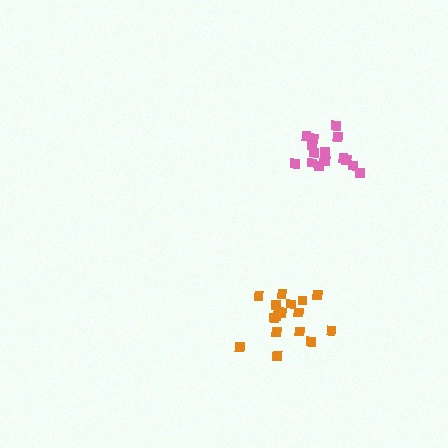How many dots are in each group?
Group 1: 16 dots, Group 2: 17 dots (33 total).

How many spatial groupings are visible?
There are 2 spatial groupings.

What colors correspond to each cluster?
The clusters are colored: pink, orange.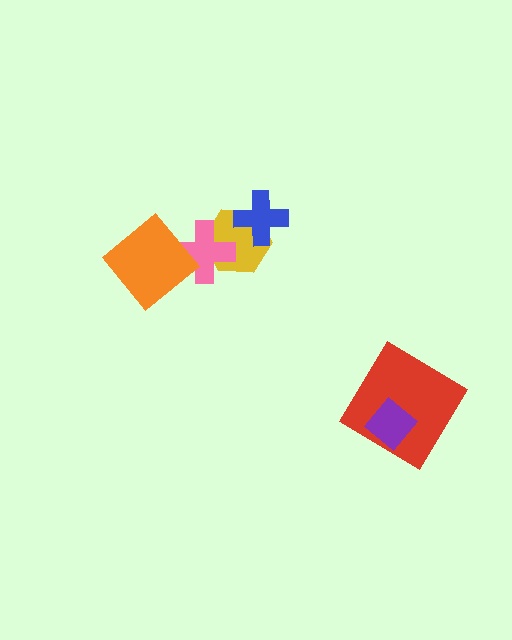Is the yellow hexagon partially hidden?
Yes, it is partially covered by another shape.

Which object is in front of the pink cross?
The orange diamond is in front of the pink cross.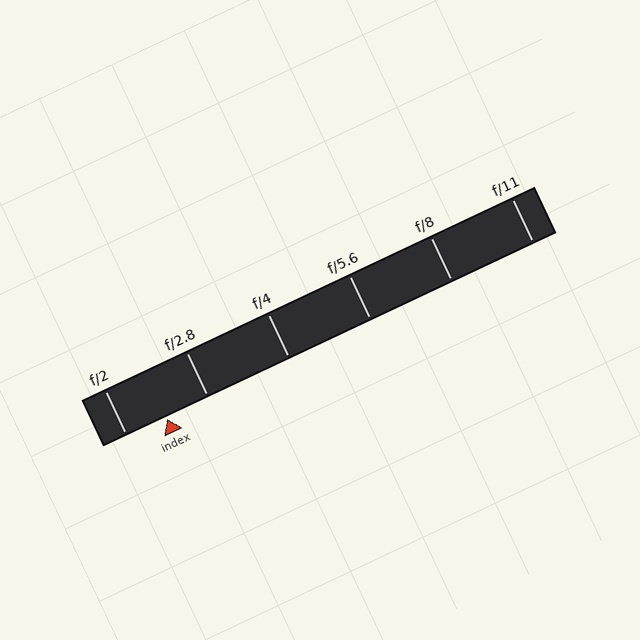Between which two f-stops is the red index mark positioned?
The index mark is between f/2 and f/2.8.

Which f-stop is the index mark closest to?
The index mark is closest to f/2.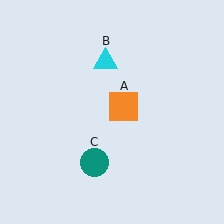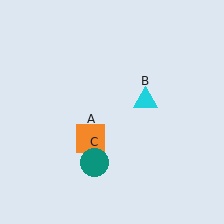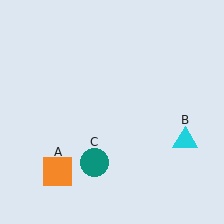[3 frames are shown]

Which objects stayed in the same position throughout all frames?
Teal circle (object C) remained stationary.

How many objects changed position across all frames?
2 objects changed position: orange square (object A), cyan triangle (object B).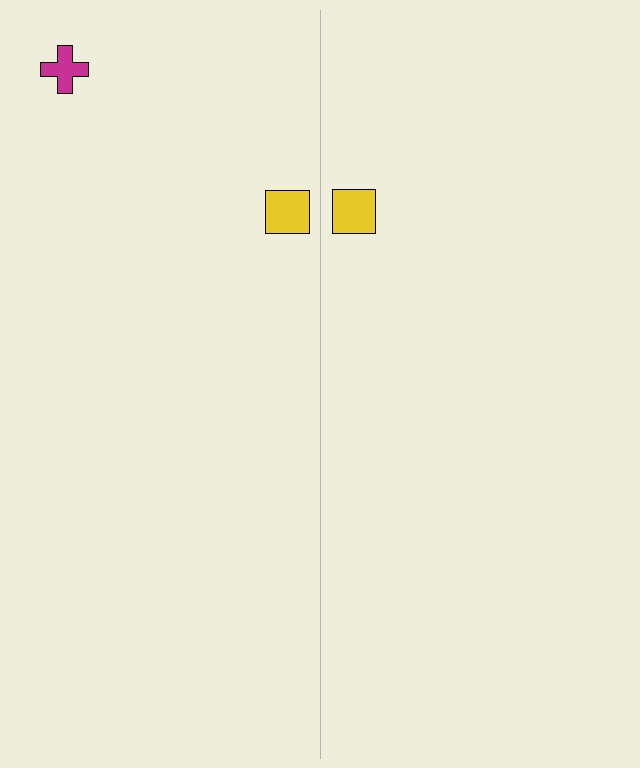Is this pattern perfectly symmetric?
No, the pattern is not perfectly symmetric. A magenta cross is missing from the right side.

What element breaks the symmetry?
A magenta cross is missing from the right side.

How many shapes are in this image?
There are 3 shapes in this image.